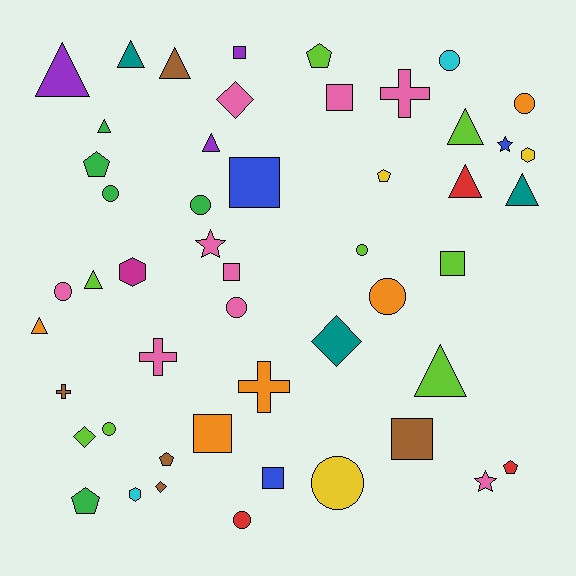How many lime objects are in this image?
There are 8 lime objects.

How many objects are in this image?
There are 50 objects.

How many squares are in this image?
There are 8 squares.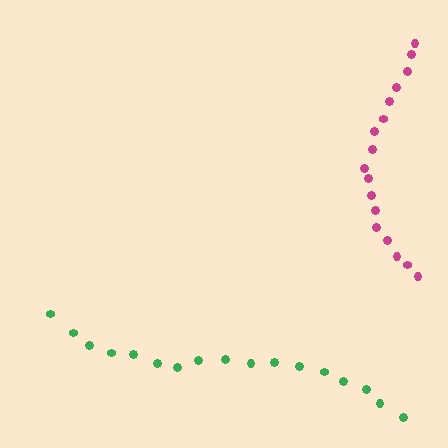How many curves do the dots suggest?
There are 2 distinct paths.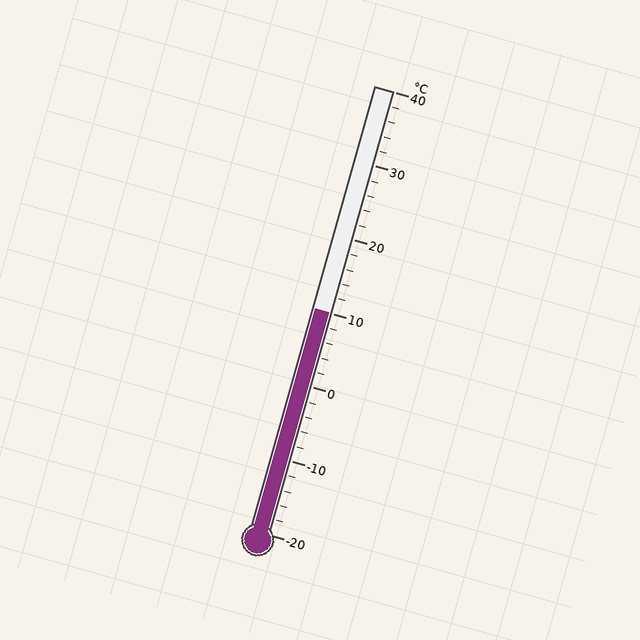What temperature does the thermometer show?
The thermometer shows approximately 10°C.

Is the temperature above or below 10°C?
The temperature is at 10°C.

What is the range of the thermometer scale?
The thermometer scale ranges from -20°C to 40°C.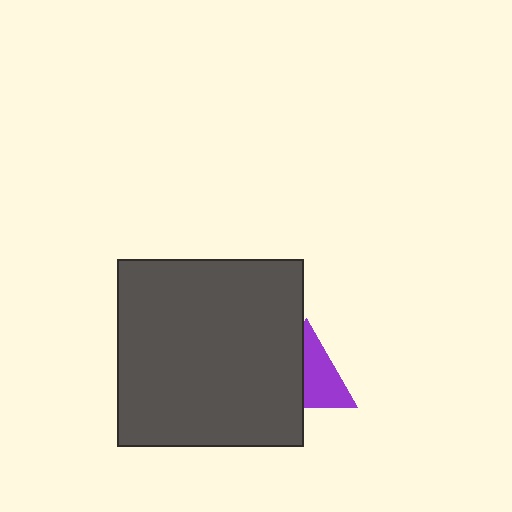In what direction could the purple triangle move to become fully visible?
The purple triangle could move right. That would shift it out from behind the dark gray square entirely.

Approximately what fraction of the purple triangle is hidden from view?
Roughly 44% of the purple triangle is hidden behind the dark gray square.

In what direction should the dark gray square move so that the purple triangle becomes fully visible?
The dark gray square should move left. That is the shortest direction to clear the overlap and leave the purple triangle fully visible.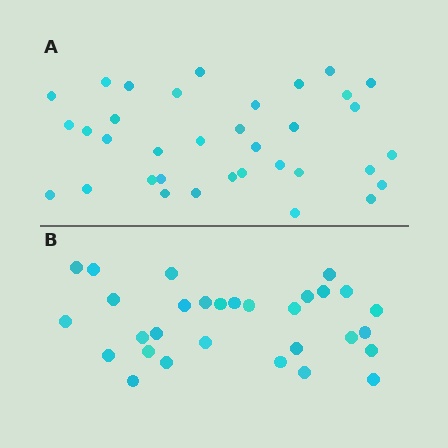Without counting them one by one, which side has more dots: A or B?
Region A (the top region) has more dots.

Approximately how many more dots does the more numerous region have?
Region A has about 5 more dots than region B.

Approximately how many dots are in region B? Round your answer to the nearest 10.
About 30 dots.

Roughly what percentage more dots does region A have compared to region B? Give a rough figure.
About 15% more.